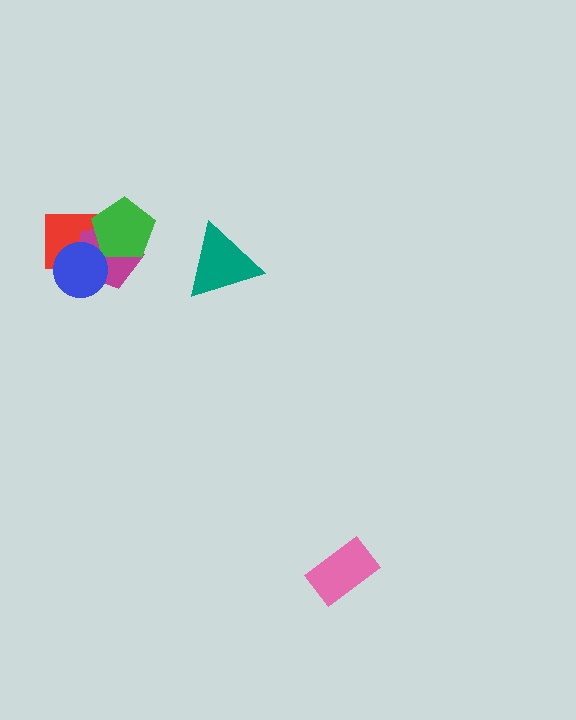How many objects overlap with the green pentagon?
2 objects overlap with the green pentagon.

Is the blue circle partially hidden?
No, no other shape covers it.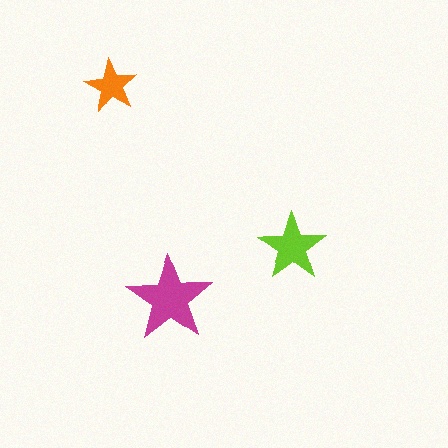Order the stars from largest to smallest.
the magenta one, the lime one, the orange one.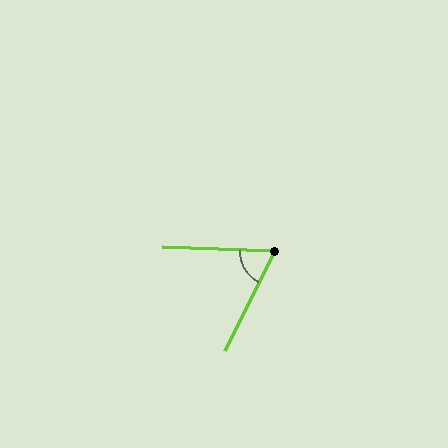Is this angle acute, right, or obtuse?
It is acute.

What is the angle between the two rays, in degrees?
Approximately 65 degrees.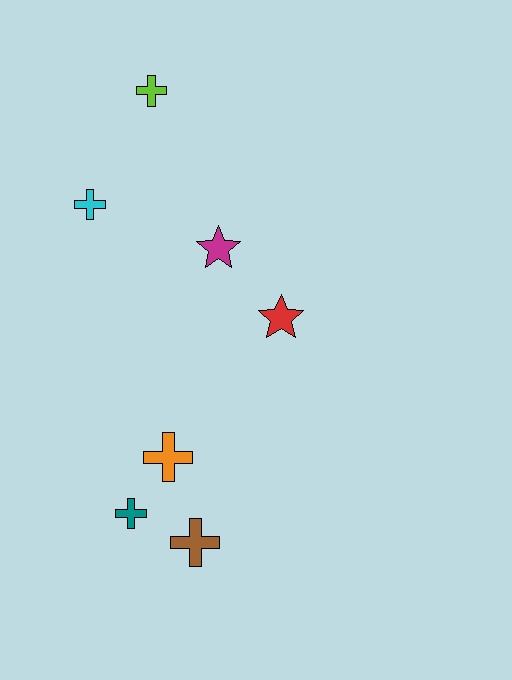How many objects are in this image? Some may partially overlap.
There are 7 objects.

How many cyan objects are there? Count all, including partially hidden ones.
There is 1 cyan object.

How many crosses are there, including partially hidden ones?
There are 5 crosses.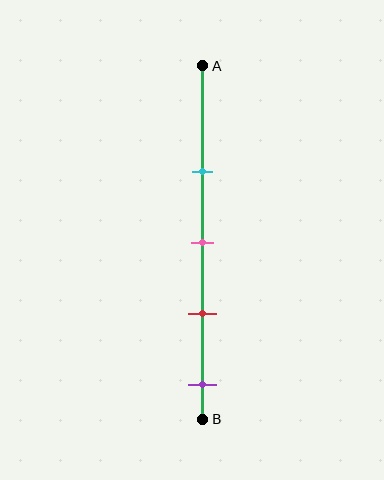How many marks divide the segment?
There are 4 marks dividing the segment.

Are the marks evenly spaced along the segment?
Yes, the marks are approximately evenly spaced.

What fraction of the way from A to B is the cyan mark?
The cyan mark is approximately 30% (0.3) of the way from A to B.